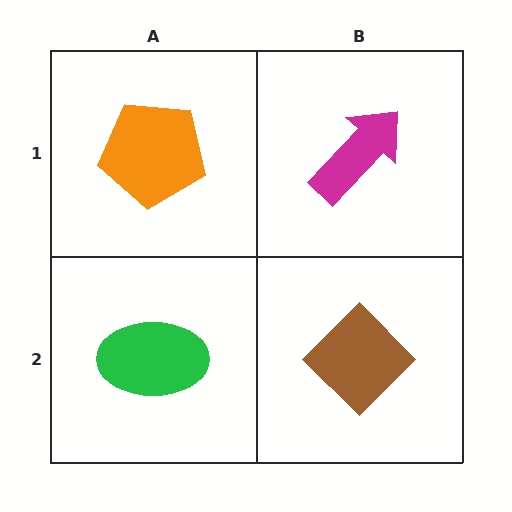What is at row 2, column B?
A brown diamond.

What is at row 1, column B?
A magenta arrow.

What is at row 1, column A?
An orange pentagon.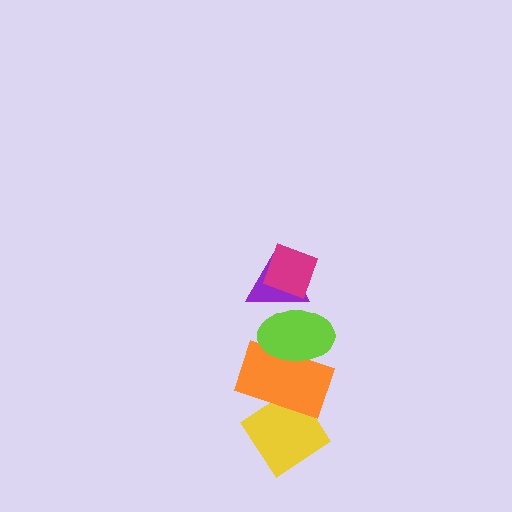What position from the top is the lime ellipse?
The lime ellipse is 3rd from the top.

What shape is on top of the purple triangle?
The magenta diamond is on top of the purple triangle.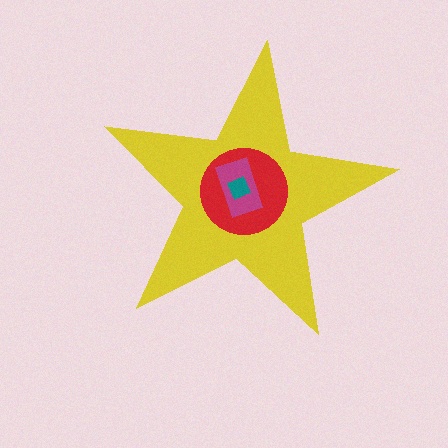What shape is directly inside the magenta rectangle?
The teal diamond.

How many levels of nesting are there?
4.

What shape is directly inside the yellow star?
The red circle.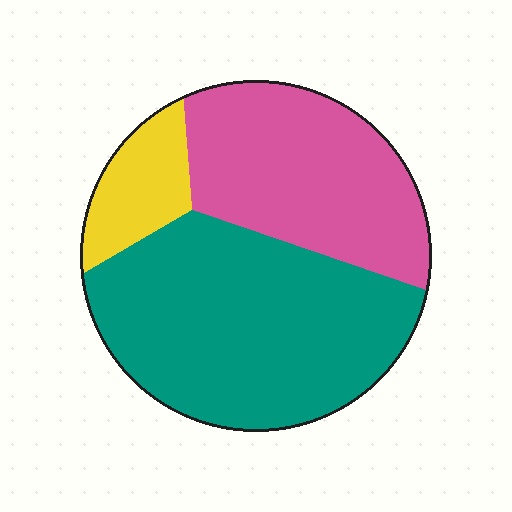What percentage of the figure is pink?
Pink covers around 35% of the figure.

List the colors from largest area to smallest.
From largest to smallest: teal, pink, yellow.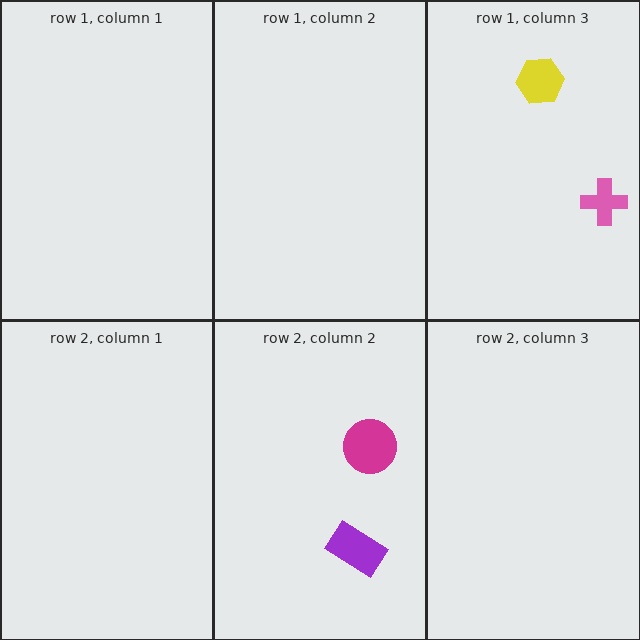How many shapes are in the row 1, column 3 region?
2.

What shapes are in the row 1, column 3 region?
The yellow hexagon, the pink cross.